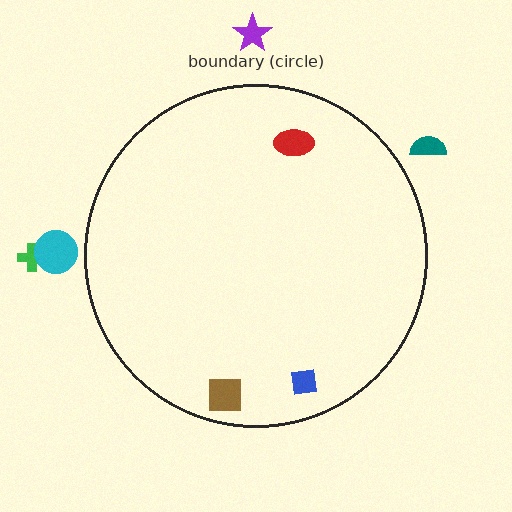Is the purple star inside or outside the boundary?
Outside.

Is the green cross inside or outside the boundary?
Outside.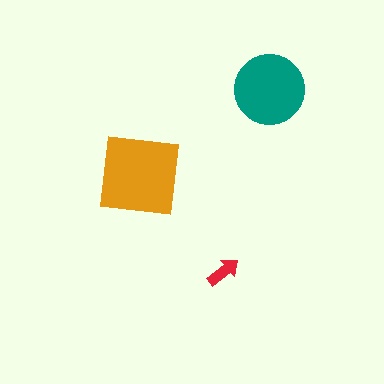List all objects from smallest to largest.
The red arrow, the teal circle, the orange square.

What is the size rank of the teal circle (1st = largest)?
2nd.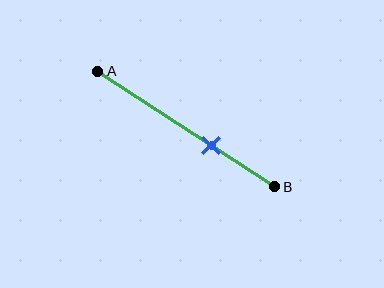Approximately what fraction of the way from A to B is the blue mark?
The blue mark is approximately 65% of the way from A to B.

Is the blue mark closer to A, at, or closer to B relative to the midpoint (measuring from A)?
The blue mark is closer to point B than the midpoint of segment AB.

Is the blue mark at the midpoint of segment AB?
No, the mark is at about 65% from A, not at the 50% midpoint.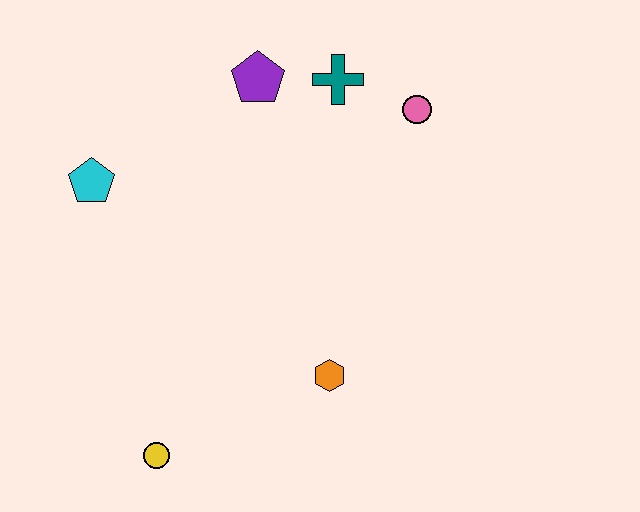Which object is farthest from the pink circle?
The yellow circle is farthest from the pink circle.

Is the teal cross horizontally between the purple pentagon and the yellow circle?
No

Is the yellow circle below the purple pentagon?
Yes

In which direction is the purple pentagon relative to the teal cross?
The purple pentagon is to the left of the teal cross.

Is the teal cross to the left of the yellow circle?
No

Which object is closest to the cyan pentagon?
The purple pentagon is closest to the cyan pentagon.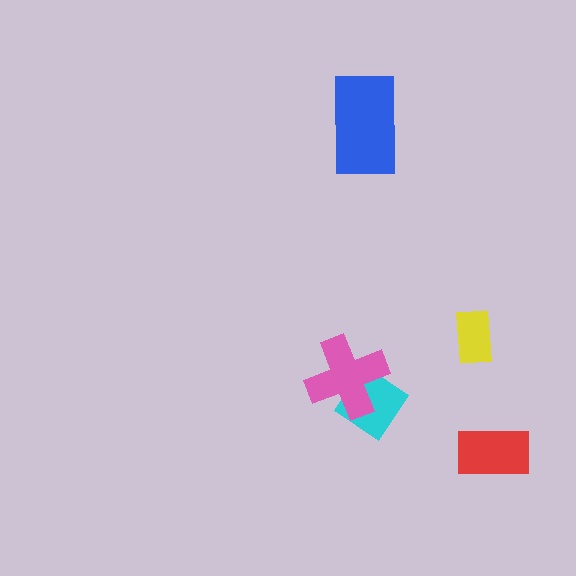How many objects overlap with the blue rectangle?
0 objects overlap with the blue rectangle.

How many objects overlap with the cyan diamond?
1 object overlaps with the cyan diamond.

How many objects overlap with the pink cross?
1 object overlaps with the pink cross.